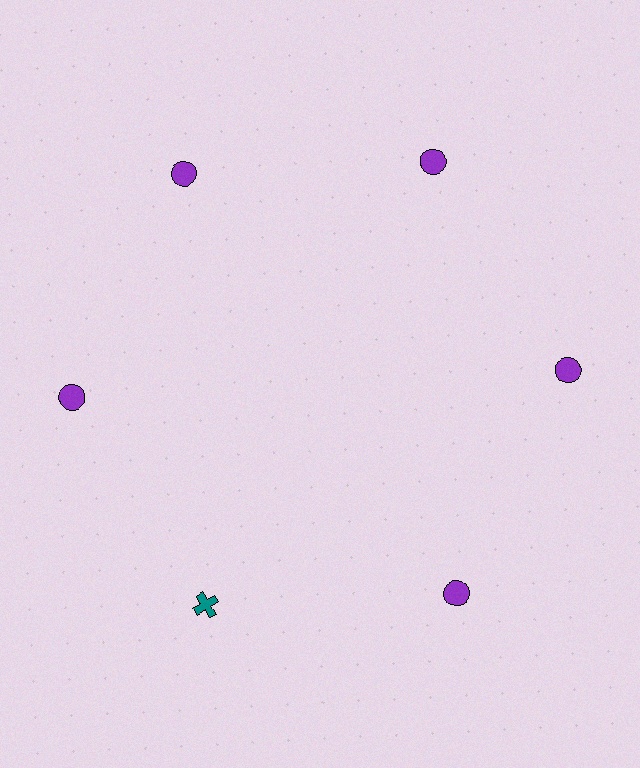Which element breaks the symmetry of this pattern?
The teal cross at roughly the 7 o'clock position breaks the symmetry. All other shapes are purple circles.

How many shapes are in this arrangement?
There are 6 shapes arranged in a ring pattern.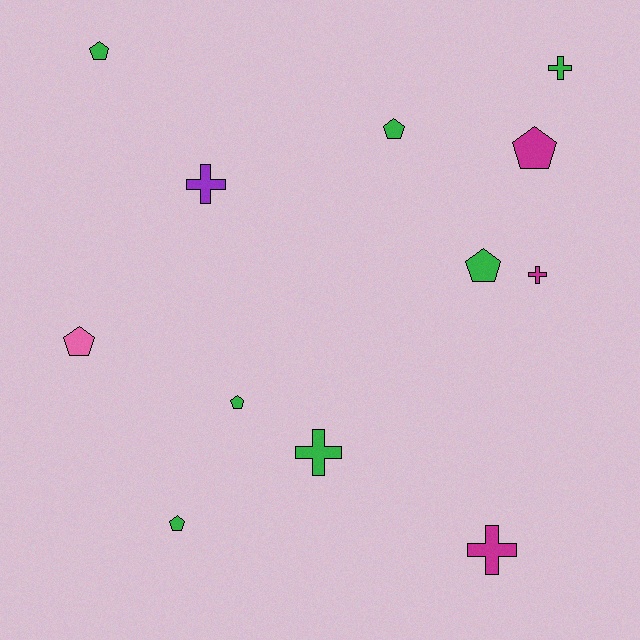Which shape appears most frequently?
Pentagon, with 7 objects.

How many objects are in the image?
There are 12 objects.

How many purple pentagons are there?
There are no purple pentagons.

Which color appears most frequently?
Green, with 7 objects.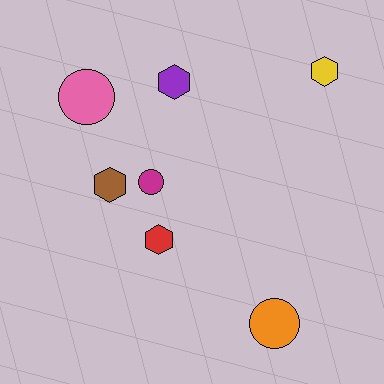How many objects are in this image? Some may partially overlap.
There are 7 objects.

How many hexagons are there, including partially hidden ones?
There are 4 hexagons.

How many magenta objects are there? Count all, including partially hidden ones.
There is 1 magenta object.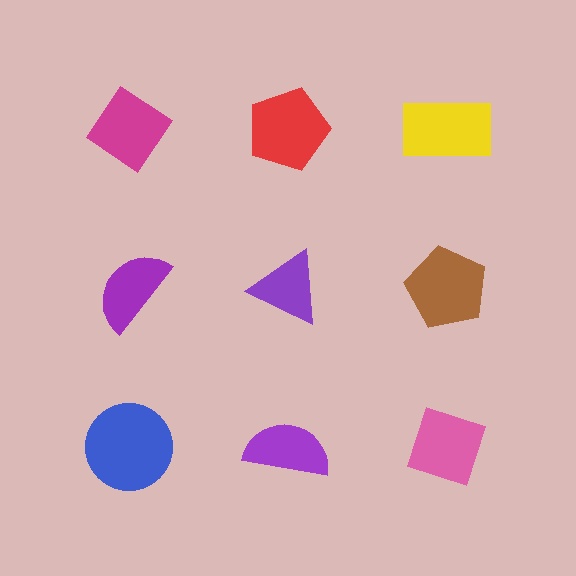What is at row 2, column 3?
A brown pentagon.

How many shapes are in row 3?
3 shapes.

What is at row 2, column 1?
A purple semicircle.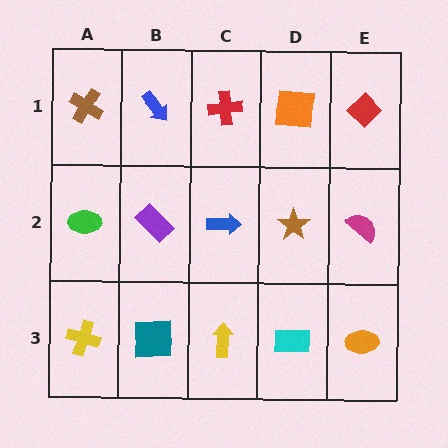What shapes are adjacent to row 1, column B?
A purple rectangle (row 2, column B), a brown cross (row 1, column A), a red cross (row 1, column C).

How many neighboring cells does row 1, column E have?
2.